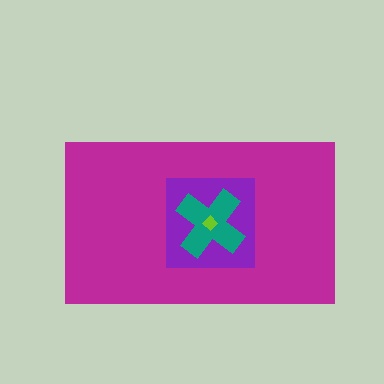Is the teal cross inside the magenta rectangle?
Yes.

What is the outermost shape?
The magenta rectangle.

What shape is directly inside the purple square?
The teal cross.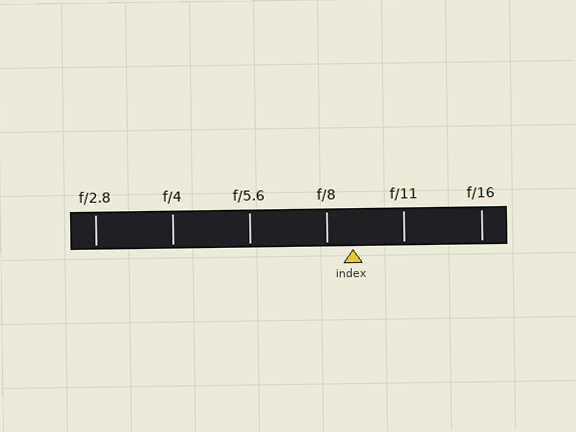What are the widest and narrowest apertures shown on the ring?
The widest aperture shown is f/2.8 and the narrowest is f/16.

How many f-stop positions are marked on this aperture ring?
There are 6 f-stop positions marked.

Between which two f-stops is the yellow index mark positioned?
The index mark is between f/8 and f/11.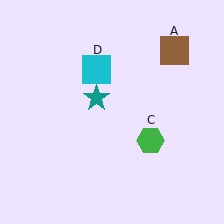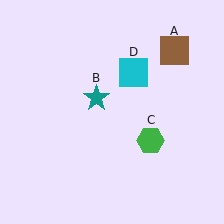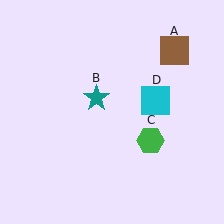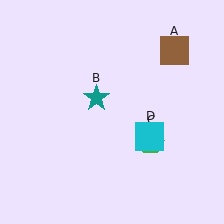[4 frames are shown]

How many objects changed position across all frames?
1 object changed position: cyan square (object D).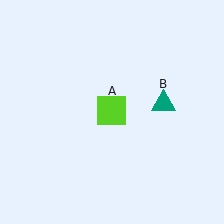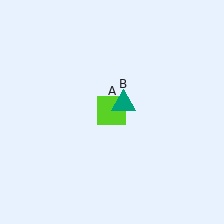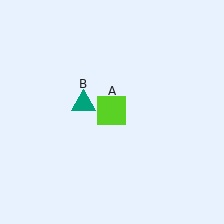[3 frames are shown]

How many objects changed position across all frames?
1 object changed position: teal triangle (object B).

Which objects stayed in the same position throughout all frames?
Lime square (object A) remained stationary.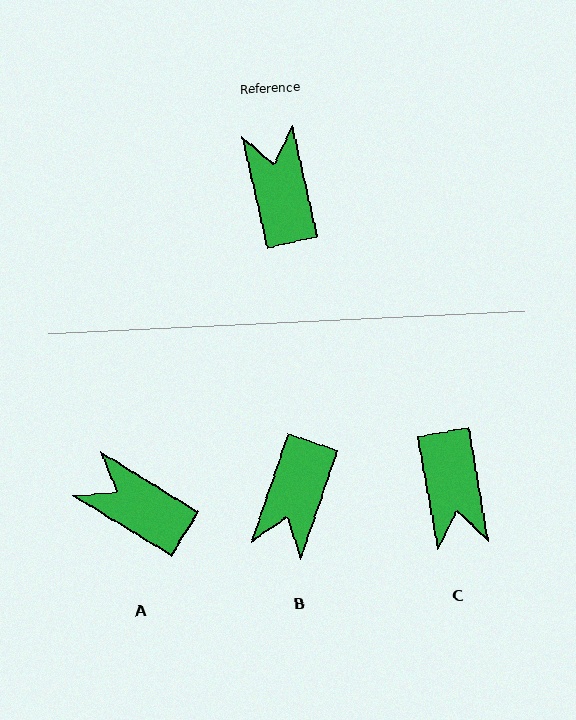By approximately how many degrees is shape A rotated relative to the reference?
Approximately 46 degrees counter-clockwise.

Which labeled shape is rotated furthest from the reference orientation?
C, about 177 degrees away.